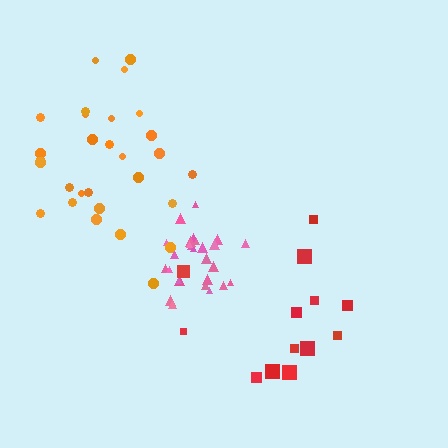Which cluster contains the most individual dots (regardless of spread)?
Orange (30).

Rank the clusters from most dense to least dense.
pink, orange, red.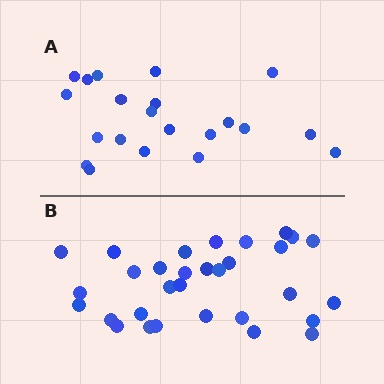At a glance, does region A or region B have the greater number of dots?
Region B (the bottom region) has more dots.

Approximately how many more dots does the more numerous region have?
Region B has roughly 10 or so more dots than region A.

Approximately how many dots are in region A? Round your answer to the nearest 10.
About 20 dots. (The exact count is 21, which rounds to 20.)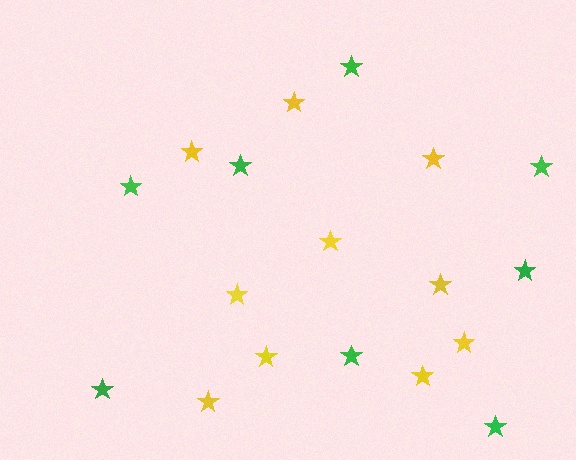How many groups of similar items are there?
There are 2 groups: one group of green stars (8) and one group of yellow stars (10).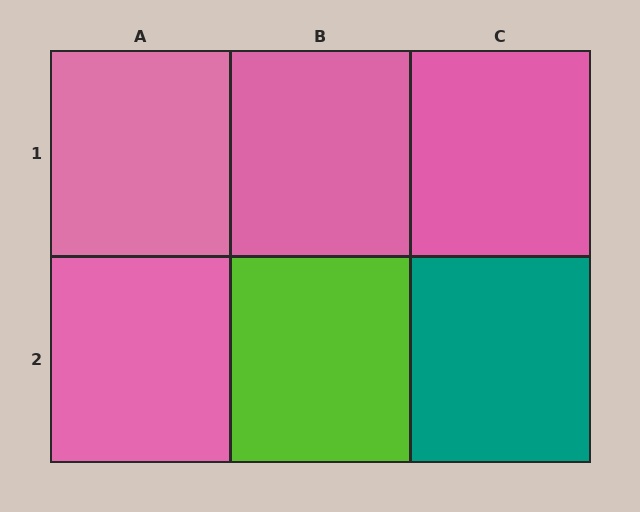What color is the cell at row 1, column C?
Pink.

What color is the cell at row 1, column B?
Pink.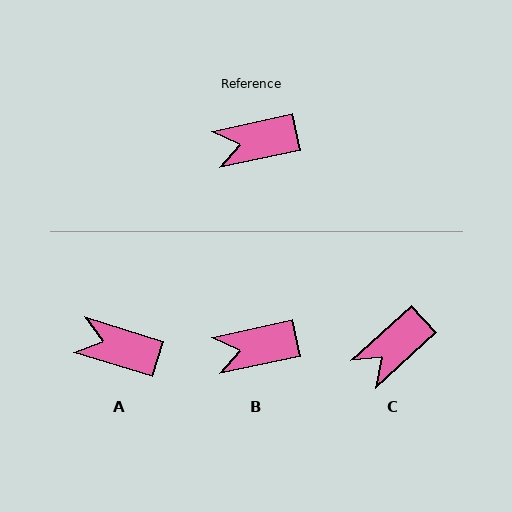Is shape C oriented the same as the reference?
No, it is off by about 30 degrees.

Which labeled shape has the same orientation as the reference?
B.